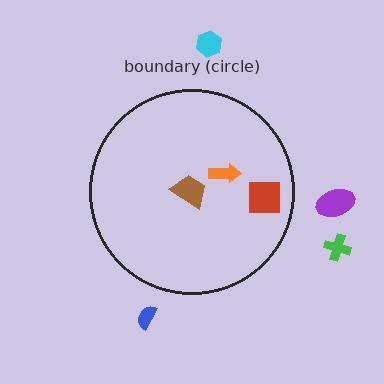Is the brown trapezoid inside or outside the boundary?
Inside.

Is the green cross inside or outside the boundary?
Outside.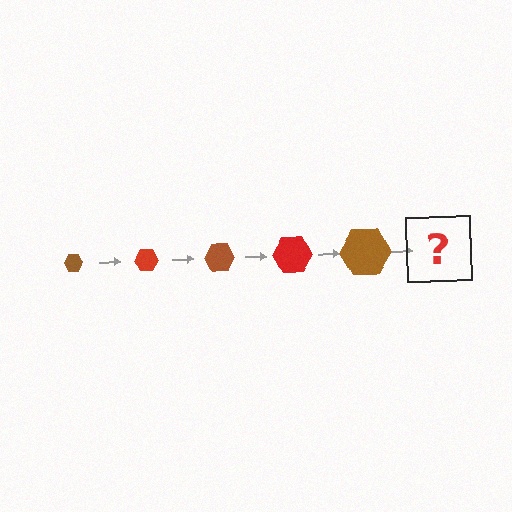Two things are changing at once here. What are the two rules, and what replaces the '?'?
The two rules are that the hexagon grows larger each step and the color cycles through brown and red. The '?' should be a red hexagon, larger than the previous one.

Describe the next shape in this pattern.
It should be a red hexagon, larger than the previous one.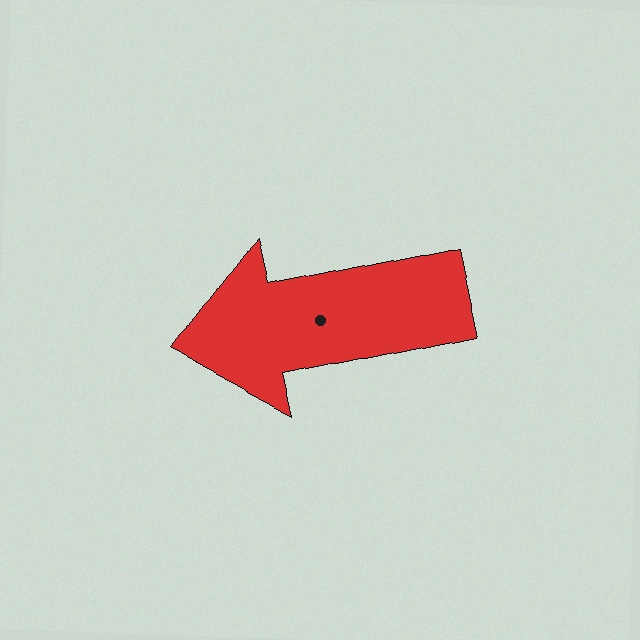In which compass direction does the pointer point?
West.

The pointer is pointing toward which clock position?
Roughly 9 o'clock.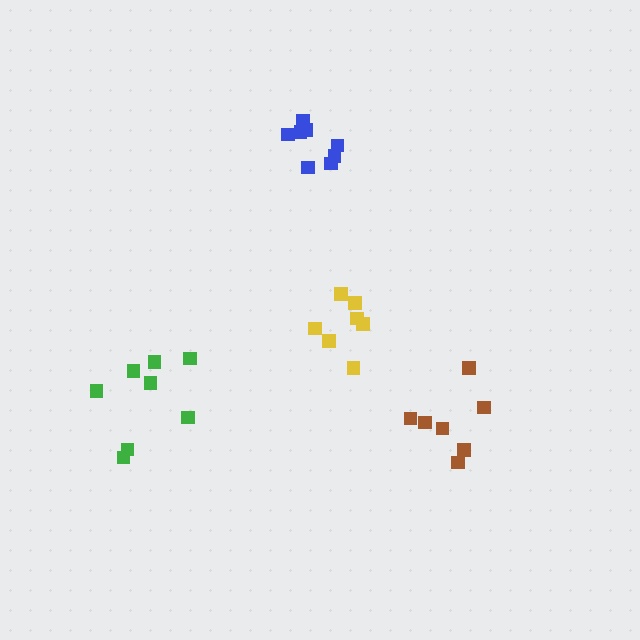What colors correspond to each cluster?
The clusters are colored: green, brown, yellow, blue.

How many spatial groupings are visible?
There are 4 spatial groupings.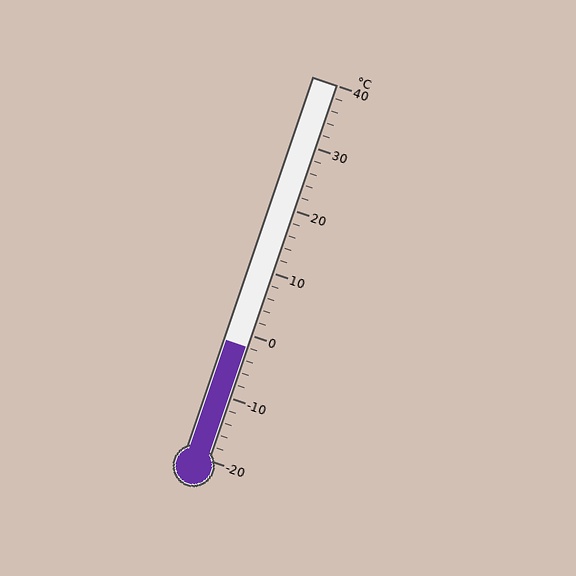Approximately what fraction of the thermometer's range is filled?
The thermometer is filled to approximately 30% of its range.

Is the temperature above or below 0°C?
The temperature is below 0°C.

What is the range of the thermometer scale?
The thermometer scale ranges from -20°C to 40°C.